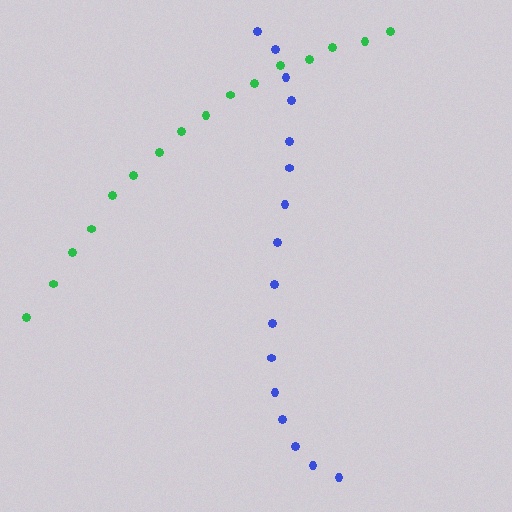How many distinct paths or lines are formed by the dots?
There are 2 distinct paths.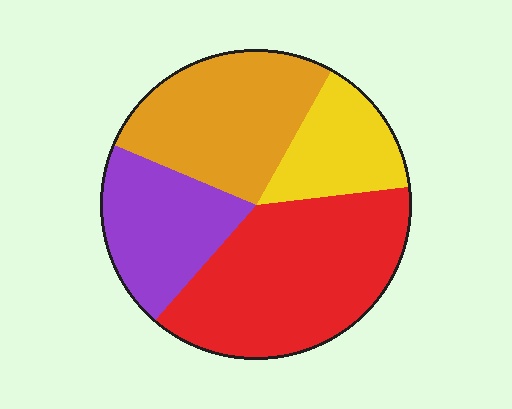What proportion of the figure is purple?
Purple takes up about one fifth (1/5) of the figure.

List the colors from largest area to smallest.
From largest to smallest: red, orange, purple, yellow.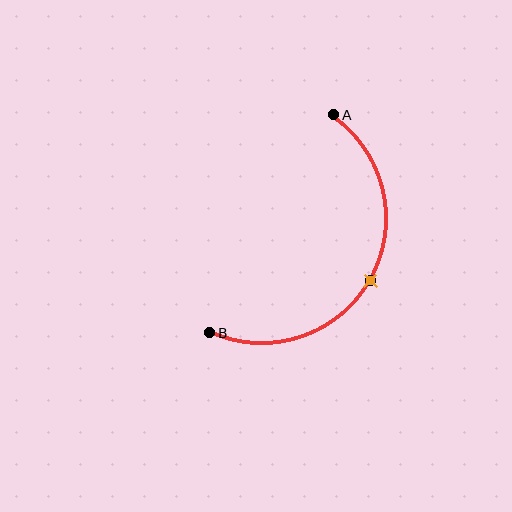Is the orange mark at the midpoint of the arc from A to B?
Yes. The orange mark lies on the arc at equal arc-length from both A and B — it is the arc midpoint.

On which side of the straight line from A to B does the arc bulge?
The arc bulges to the right of the straight line connecting A and B.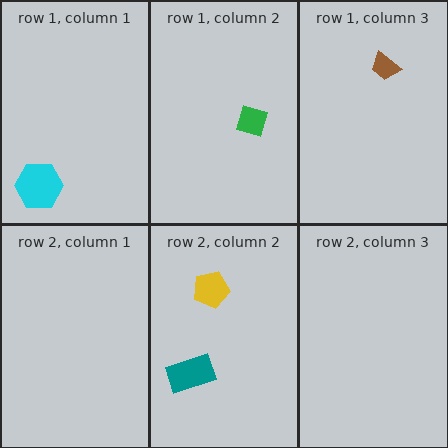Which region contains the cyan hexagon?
The row 1, column 1 region.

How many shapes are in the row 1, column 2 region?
1.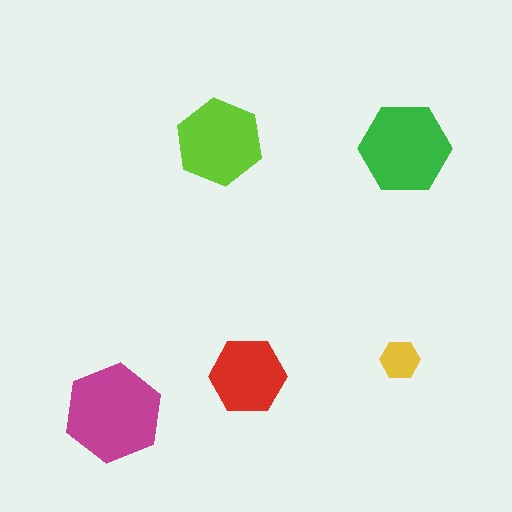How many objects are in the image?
There are 5 objects in the image.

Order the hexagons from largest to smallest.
the magenta one, the green one, the lime one, the red one, the yellow one.